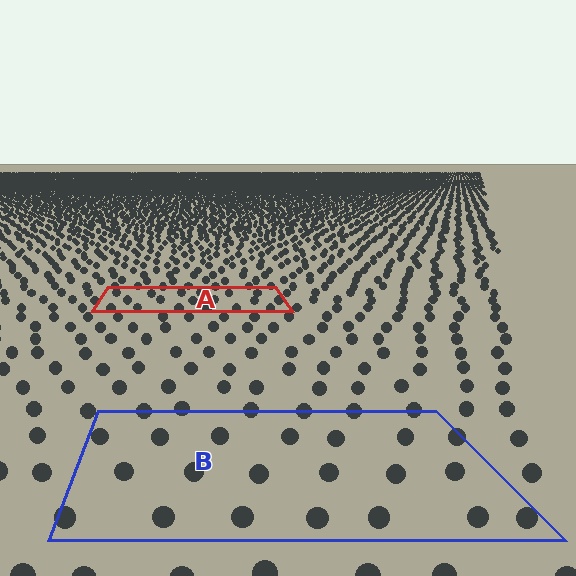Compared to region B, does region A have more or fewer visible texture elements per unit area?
Region A has more texture elements per unit area — they are packed more densely because it is farther away.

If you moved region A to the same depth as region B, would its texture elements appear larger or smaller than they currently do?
They would appear larger. At a closer depth, the same texture elements are projected at a bigger on-screen size.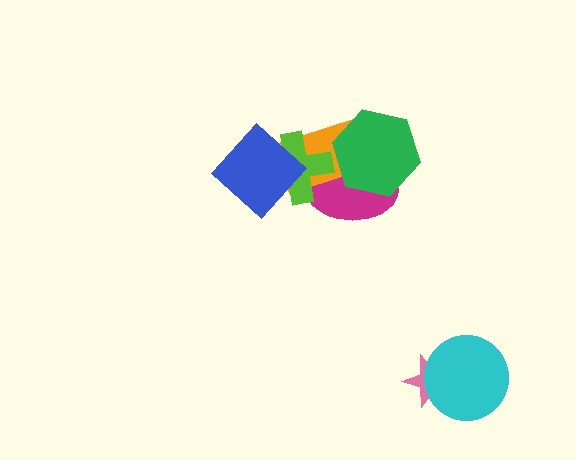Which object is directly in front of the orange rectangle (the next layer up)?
The lime cross is directly in front of the orange rectangle.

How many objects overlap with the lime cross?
3 objects overlap with the lime cross.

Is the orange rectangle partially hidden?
Yes, it is partially covered by another shape.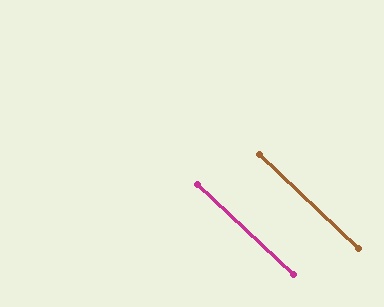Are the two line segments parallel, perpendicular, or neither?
Parallel — their directions differ by only 0.5°.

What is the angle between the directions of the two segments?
Approximately 0 degrees.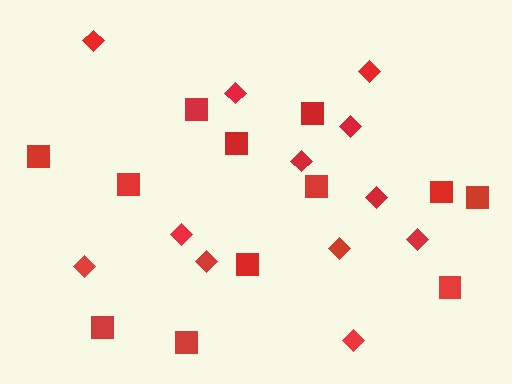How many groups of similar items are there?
There are 2 groups: one group of diamonds (12) and one group of squares (12).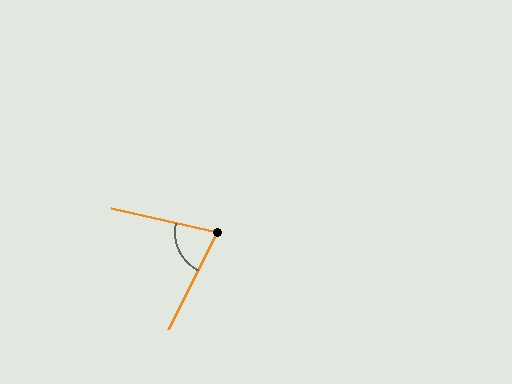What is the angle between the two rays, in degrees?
Approximately 76 degrees.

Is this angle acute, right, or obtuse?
It is acute.